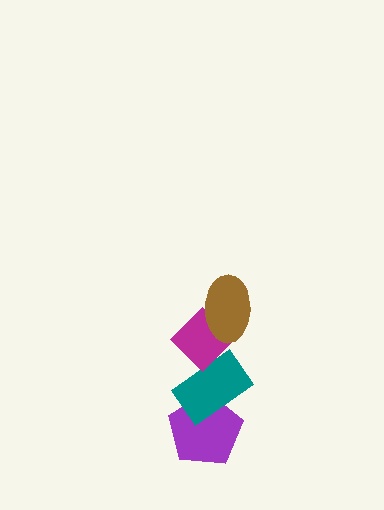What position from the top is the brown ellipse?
The brown ellipse is 1st from the top.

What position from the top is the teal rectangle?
The teal rectangle is 3rd from the top.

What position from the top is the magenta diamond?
The magenta diamond is 2nd from the top.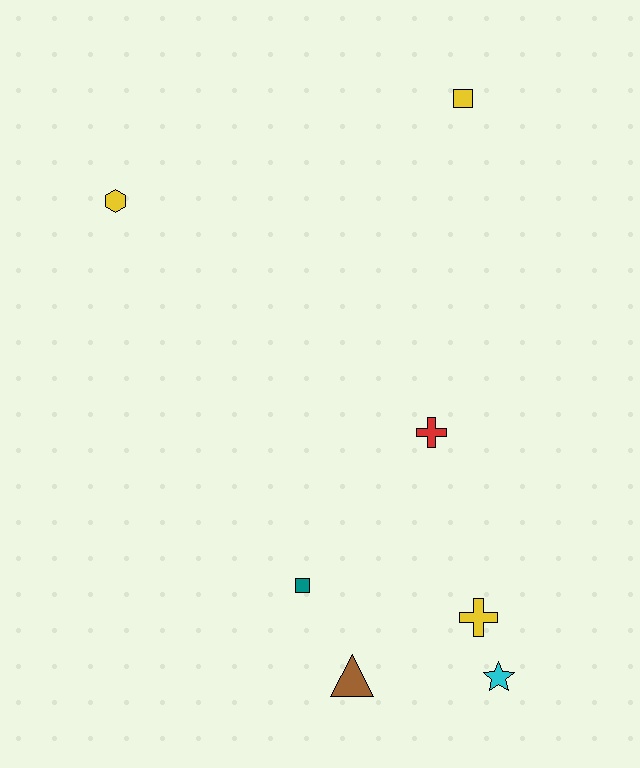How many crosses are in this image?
There are 2 crosses.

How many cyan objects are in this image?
There is 1 cyan object.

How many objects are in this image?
There are 7 objects.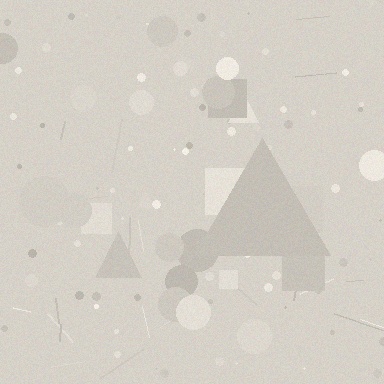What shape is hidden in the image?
A triangle is hidden in the image.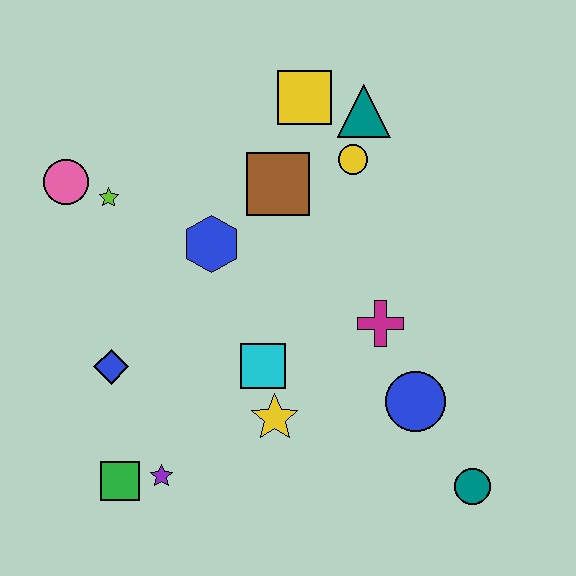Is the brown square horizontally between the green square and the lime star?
No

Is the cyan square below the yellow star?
No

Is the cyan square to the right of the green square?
Yes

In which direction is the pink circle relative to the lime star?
The pink circle is to the left of the lime star.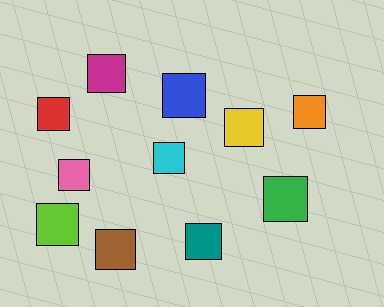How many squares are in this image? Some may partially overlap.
There are 11 squares.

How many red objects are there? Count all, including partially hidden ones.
There is 1 red object.